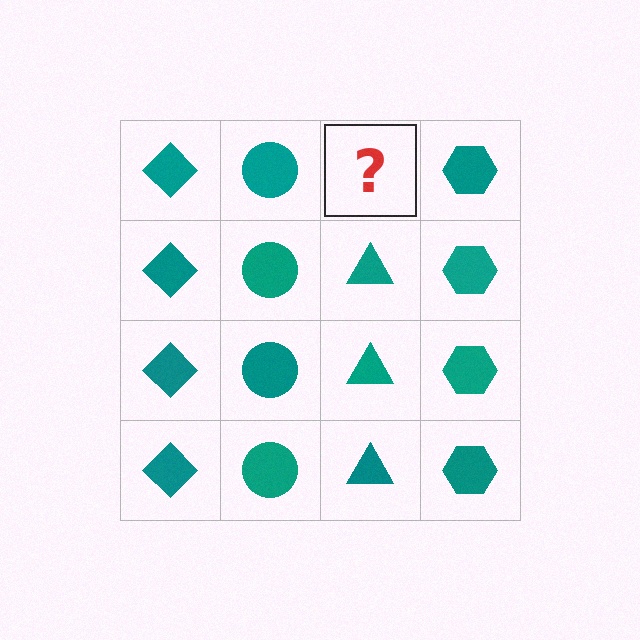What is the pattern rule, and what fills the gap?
The rule is that each column has a consistent shape. The gap should be filled with a teal triangle.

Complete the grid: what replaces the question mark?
The question mark should be replaced with a teal triangle.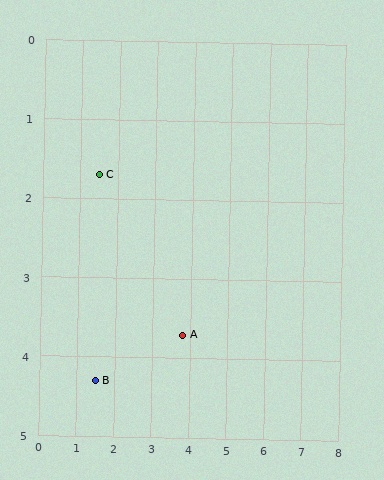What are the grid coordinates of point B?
Point B is at approximately (1.5, 4.3).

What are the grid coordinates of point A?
Point A is at approximately (3.8, 3.7).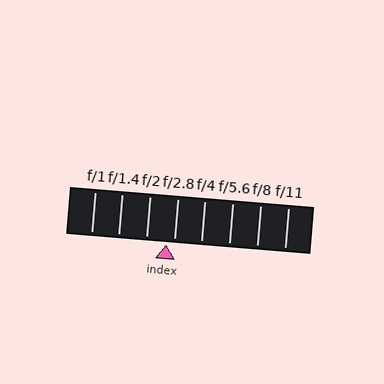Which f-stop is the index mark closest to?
The index mark is closest to f/2.8.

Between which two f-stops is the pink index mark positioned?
The index mark is between f/2 and f/2.8.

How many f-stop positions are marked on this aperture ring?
There are 8 f-stop positions marked.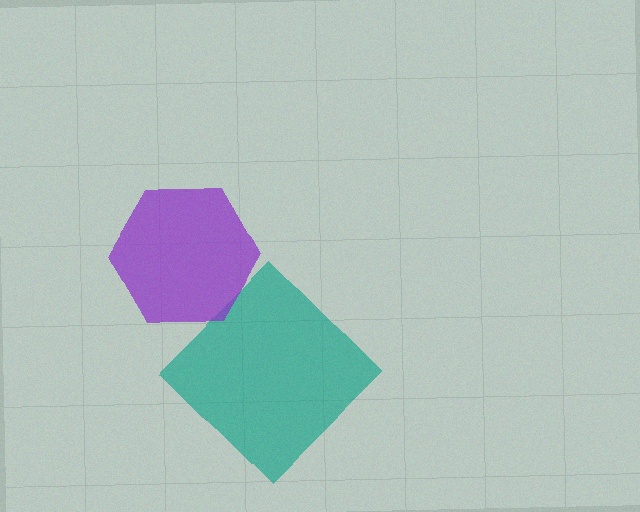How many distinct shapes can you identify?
There are 2 distinct shapes: a teal diamond, a purple hexagon.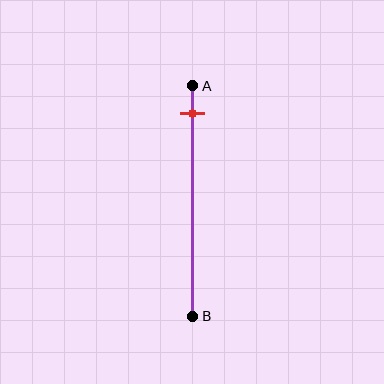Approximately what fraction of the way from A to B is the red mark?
The red mark is approximately 10% of the way from A to B.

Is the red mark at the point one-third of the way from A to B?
No, the mark is at about 10% from A, not at the 33% one-third point.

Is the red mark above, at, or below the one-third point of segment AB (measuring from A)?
The red mark is above the one-third point of segment AB.